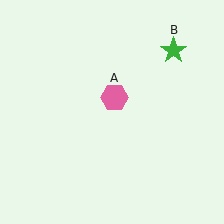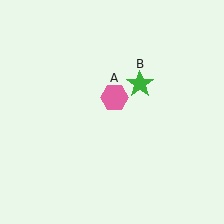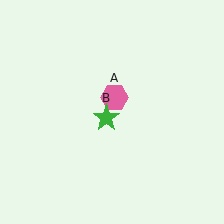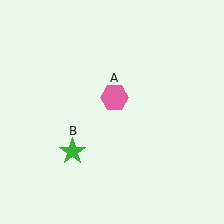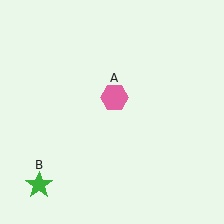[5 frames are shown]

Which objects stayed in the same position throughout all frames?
Pink hexagon (object A) remained stationary.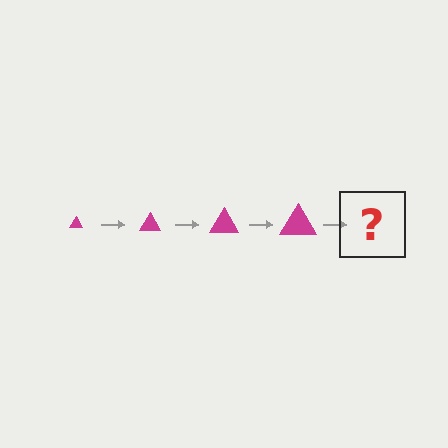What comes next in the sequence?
The next element should be a magenta triangle, larger than the previous one.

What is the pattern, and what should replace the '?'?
The pattern is that the triangle gets progressively larger each step. The '?' should be a magenta triangle, larger than the previous one.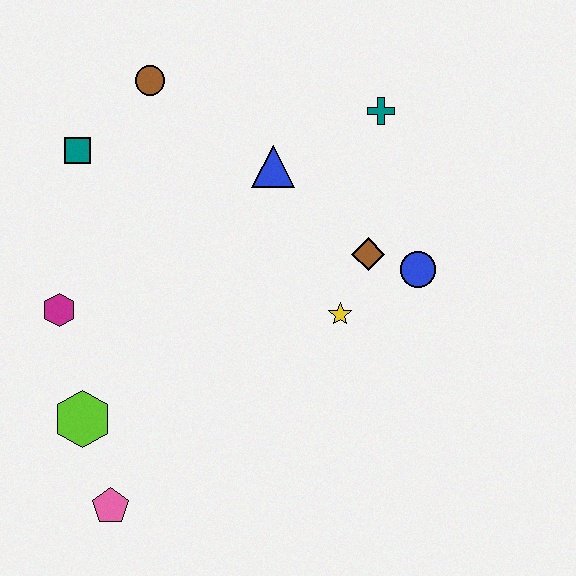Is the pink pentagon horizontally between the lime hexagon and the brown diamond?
Yes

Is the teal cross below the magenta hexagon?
No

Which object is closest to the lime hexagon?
The pink pentagon is closest to the lime hexagon.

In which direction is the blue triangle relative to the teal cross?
The blue triangle is to the left of the teal cross.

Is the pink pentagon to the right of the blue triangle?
No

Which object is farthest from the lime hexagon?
The teal cross is farthest from the lime hexagon.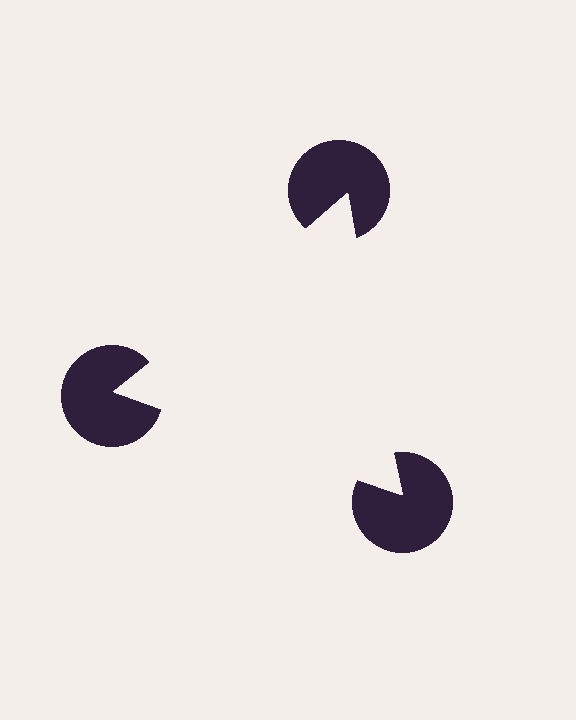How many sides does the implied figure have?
3 sides.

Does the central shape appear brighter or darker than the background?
It typically appears slightly brighter than the background, even though no actual brightness change is drawn.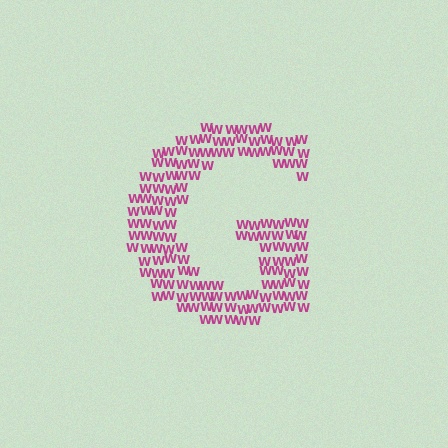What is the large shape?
The large shape is the letter G.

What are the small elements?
The small elements are letter W's.